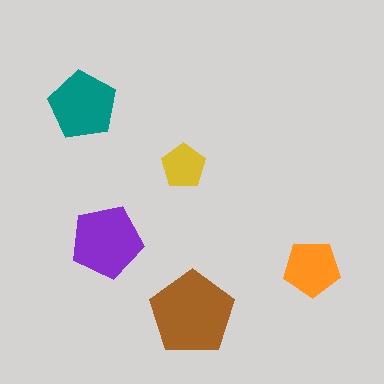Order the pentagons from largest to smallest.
the brown one, the purple one, the teal one, the orange one, the yellow one.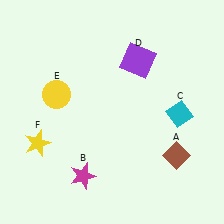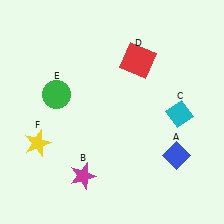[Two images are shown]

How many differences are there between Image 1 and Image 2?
There are 3 differences between the two images.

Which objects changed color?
A changed from brown to blue. D changed from purple to red. E changed from yellow to green.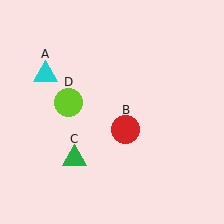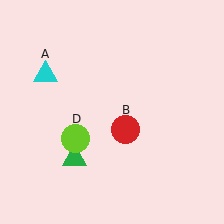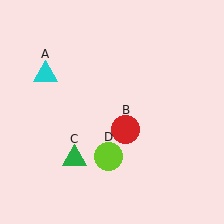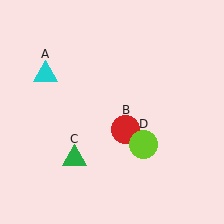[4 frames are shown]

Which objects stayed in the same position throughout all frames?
Cyan triangle (object A) and red circle (object B) and green triangle (object C) remained stationary.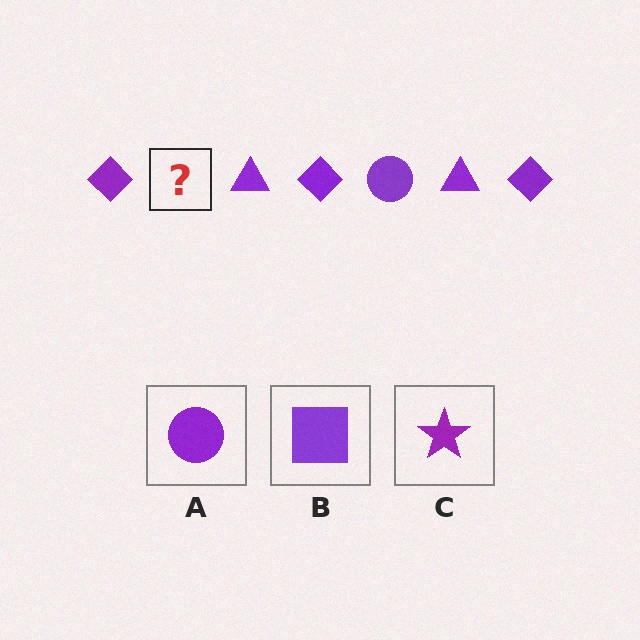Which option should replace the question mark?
Option A.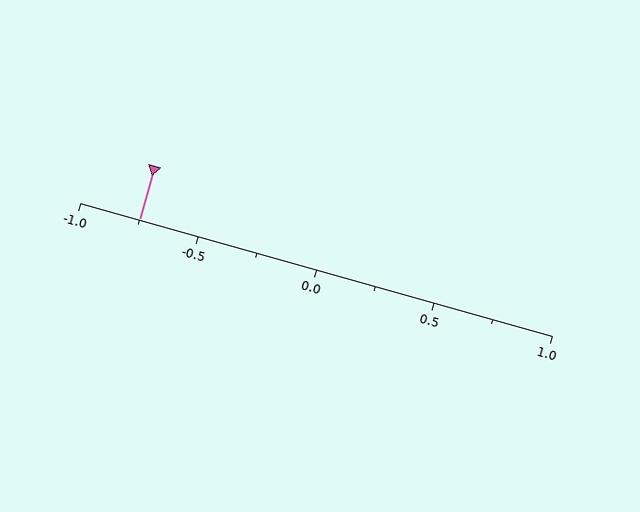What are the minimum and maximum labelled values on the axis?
The axis runs from -1.0 to 1.0.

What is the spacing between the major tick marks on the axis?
The major ticks are spaced 0.5 apart.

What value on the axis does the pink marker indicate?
The marker indicates approximately -0.75.